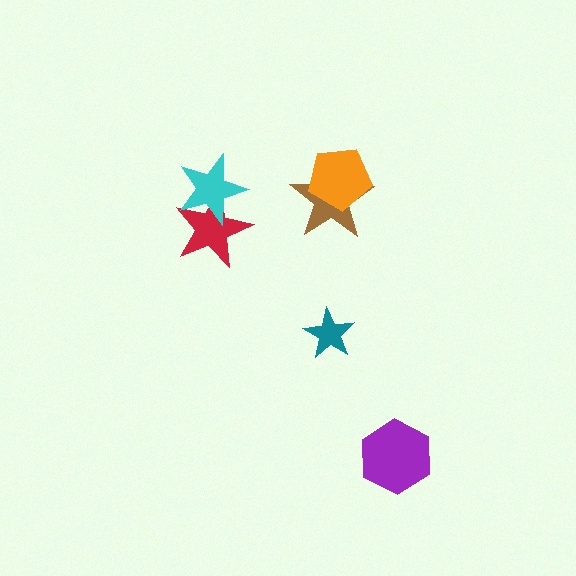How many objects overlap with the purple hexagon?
0 objects overlap with the purple hexagon.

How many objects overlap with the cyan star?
1 object overlaps with the cyan star.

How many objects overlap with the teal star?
0 objects overlap with the teal star.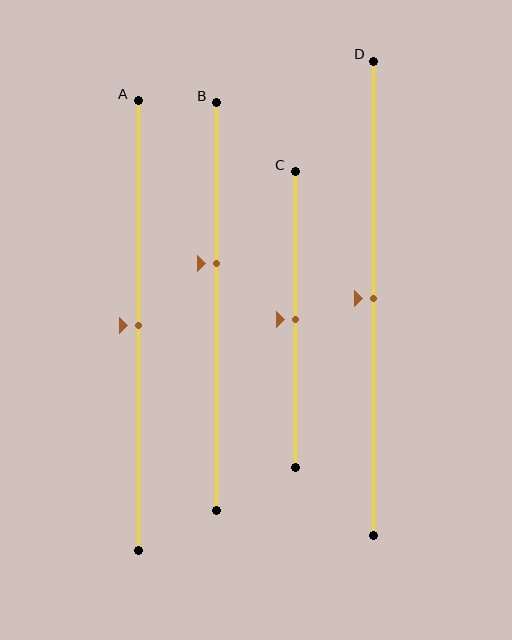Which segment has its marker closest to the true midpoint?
Segment A has its marker closest to the true midpoint.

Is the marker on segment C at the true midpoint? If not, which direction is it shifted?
Yes, the marker on segment C is at the true midpoint.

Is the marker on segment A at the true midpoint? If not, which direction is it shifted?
Yes, the marker on segment A is at the true midpoint.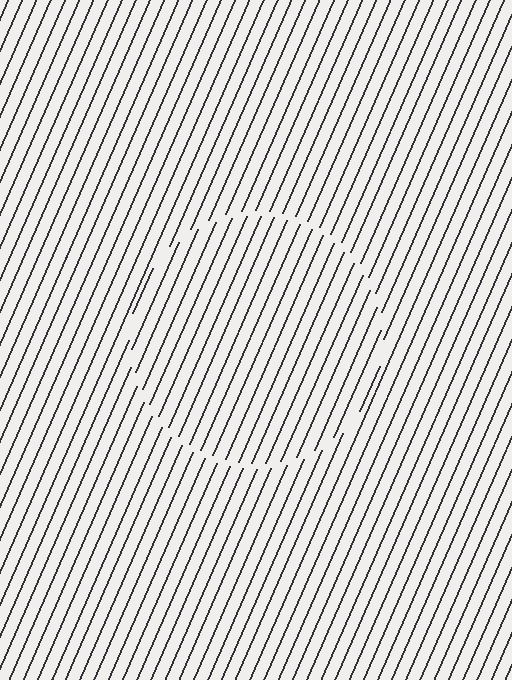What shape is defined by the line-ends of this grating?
An illusory circle. The interior of the shape contains the same grating, shifted by half a period — the contour is defined by the phase discontinuity where line-ends from the inner and outer gratings abut.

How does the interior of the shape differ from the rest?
The interior of the shape contains the same grating, shifted by half a period — the contour is defined by the phase discontinuity where line-ends from the inner and outer gratings abut.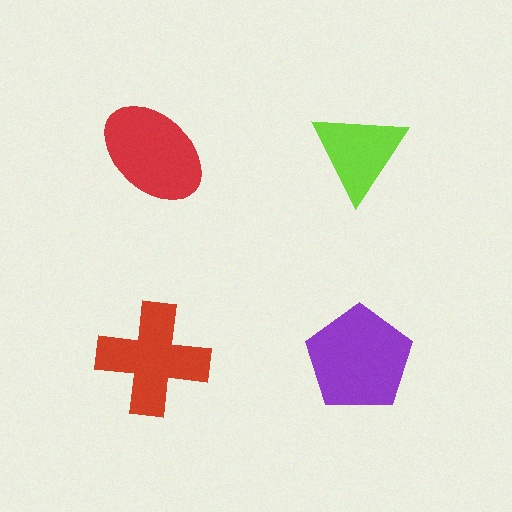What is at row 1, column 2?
A lime triangle.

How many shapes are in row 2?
2 shapes.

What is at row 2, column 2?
A purple pentagon.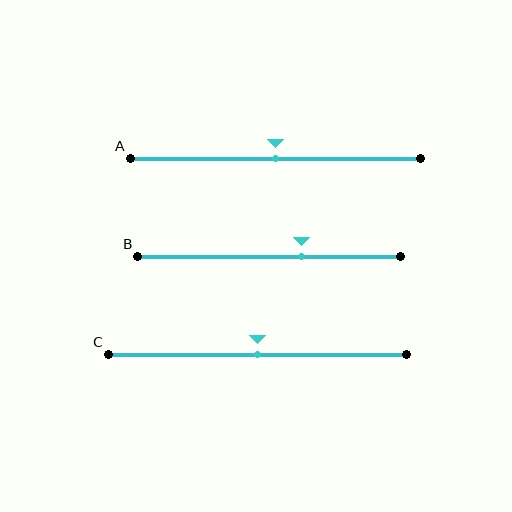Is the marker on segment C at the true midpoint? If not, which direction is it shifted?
Yes, the marker on segment C is at the true midpoint.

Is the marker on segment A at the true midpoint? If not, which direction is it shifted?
Yes, the marker on segment A is at the true midpoint.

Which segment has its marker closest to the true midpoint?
Segment A has its marker closest to the true midpoint.